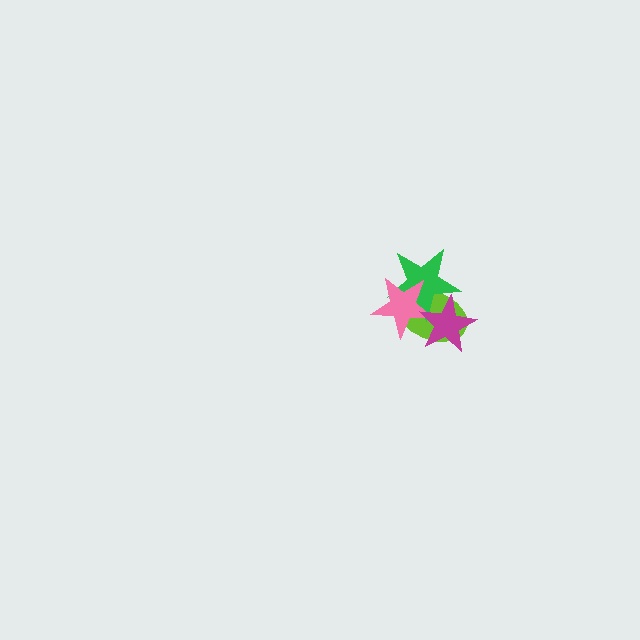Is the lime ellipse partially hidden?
Yes, it is partially covered by another shape.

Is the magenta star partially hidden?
No, no other shape covers it.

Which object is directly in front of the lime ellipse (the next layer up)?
The green star is directly in front of the lime ellipse.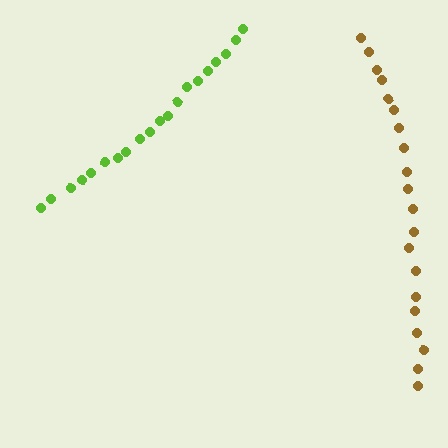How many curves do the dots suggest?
There are 2 distinct paths.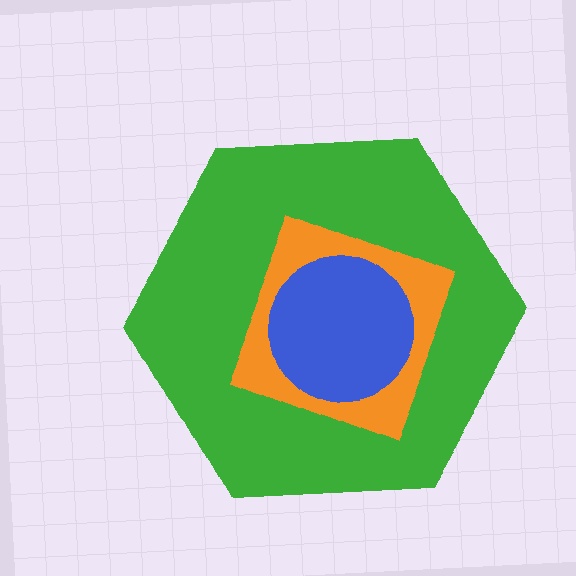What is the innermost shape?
The blue circle.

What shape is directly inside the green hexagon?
The orange diamond.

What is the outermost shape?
The green hexagon.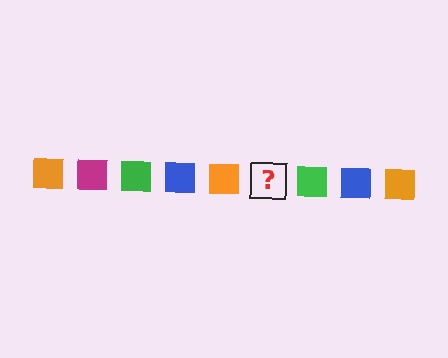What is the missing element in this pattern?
The missing element is a magenta square.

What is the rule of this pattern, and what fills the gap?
The rule is that the pattern cycles through orange, magenta, green, blue squares. The gap should be filled with a magenta square.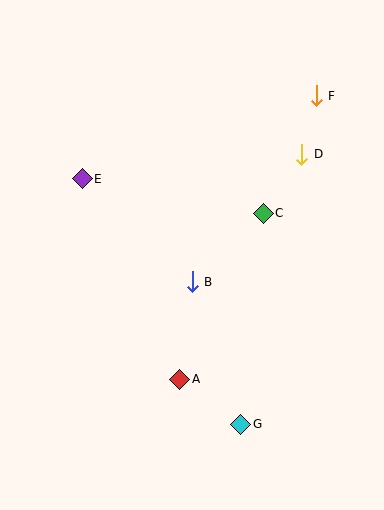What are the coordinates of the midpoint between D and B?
The midpoint between D and B is at (247, 218).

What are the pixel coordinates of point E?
Point E is at (82, 179).